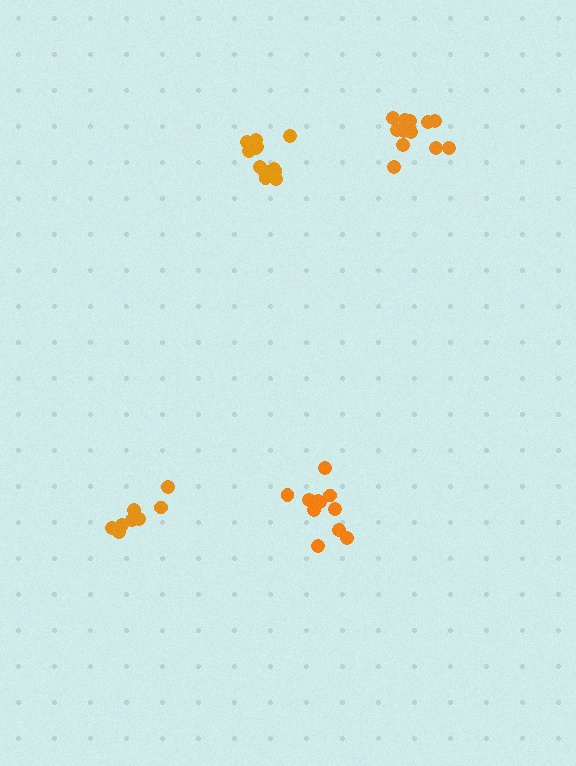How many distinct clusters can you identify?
There are 4 distinct clusters.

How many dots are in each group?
Group 1: 8 dots, Group 2: 13 dots, Group 3: 11 dots, Group 4: 12 dots (44 total).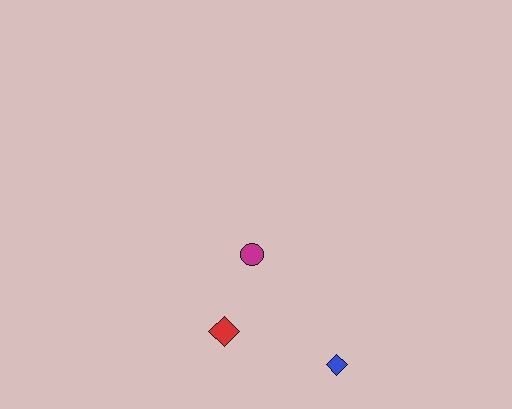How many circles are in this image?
There is 1 circle.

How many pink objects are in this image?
There are no pink objects.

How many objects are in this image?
There are 3 objects.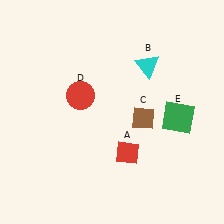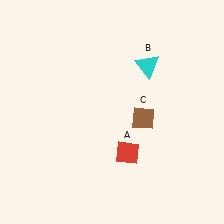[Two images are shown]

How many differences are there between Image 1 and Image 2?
There are 2 differences between the two images.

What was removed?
The red circle (D), the green square (E) were removed in Image 2.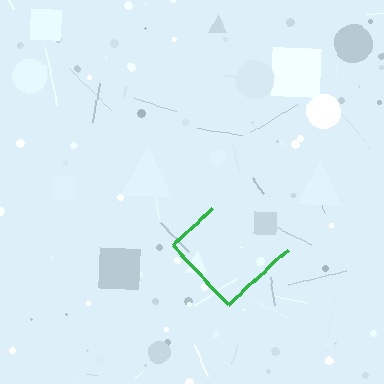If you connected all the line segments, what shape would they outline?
They would outline a diamond.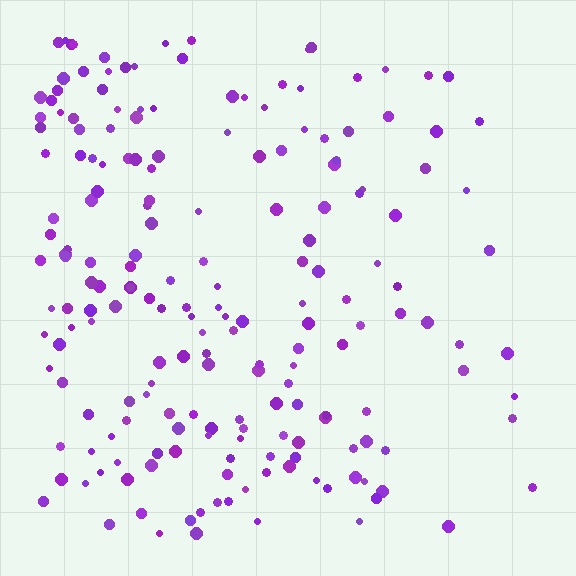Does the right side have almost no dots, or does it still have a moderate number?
Still a moderate number, just noticeably fewer than the left.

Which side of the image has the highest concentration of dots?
The left.